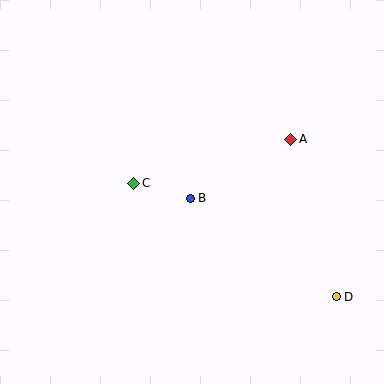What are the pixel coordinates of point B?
Point B is at (190, 198).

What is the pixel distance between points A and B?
The distance between A and B is 117 pixels.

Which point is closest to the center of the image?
Point B at (190, 198) is closest to the center.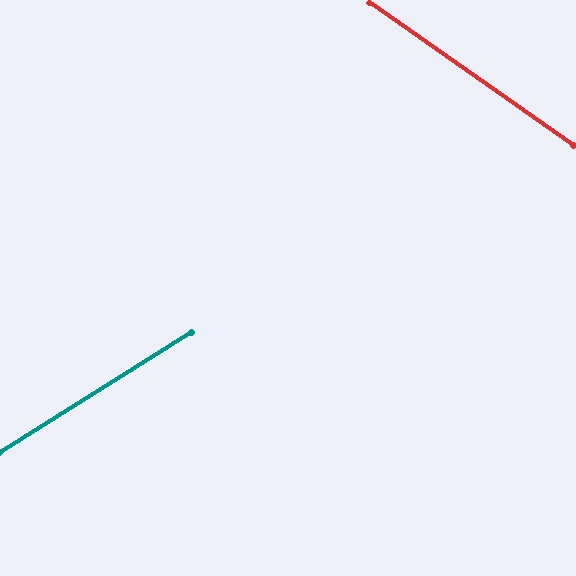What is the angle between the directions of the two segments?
Approximately 67 degrees.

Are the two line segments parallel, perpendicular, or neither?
Neither parallel nor perpendicular — they differ by about 67°.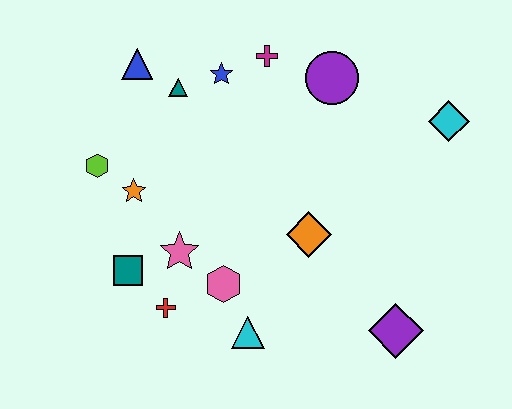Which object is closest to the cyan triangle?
The pink hexagon is closest to the cyan triangle.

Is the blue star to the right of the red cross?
Yes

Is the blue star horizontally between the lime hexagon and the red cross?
No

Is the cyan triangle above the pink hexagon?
No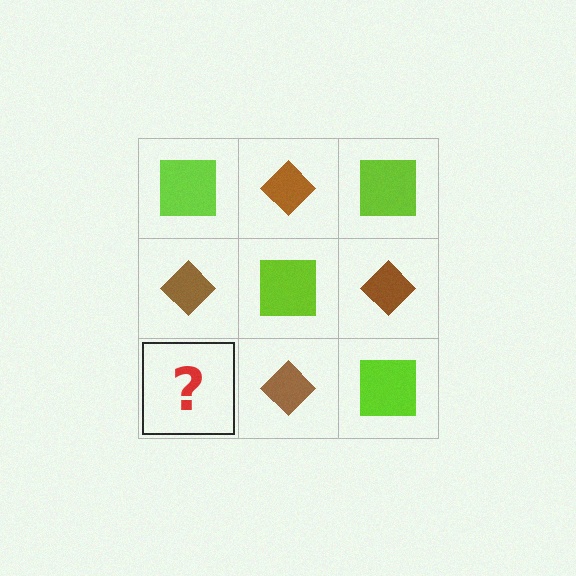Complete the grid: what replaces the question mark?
The question mark should be replaced with a lime square.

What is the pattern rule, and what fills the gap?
The rule is that it alternates lime square and brown diamond in a checkerboard pattern. The gap should be filled with a lime square.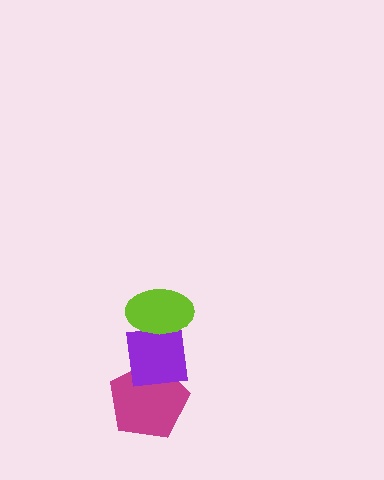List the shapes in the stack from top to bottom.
From top to bottom: the lime ellipse, the purple square, the magenta pentagon.